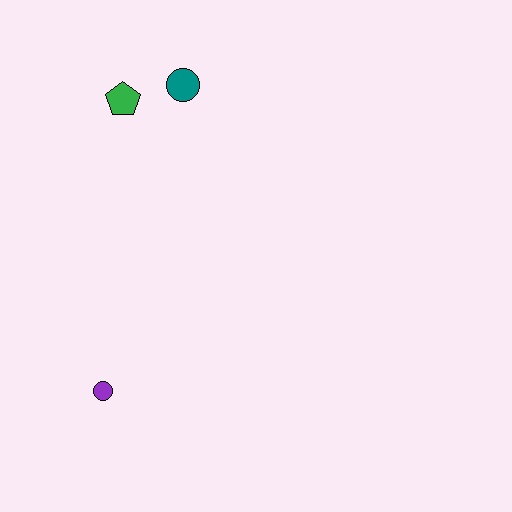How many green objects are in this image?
There is 1 green object.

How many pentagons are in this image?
There is 1 pentagon.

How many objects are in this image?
There are 3 objects.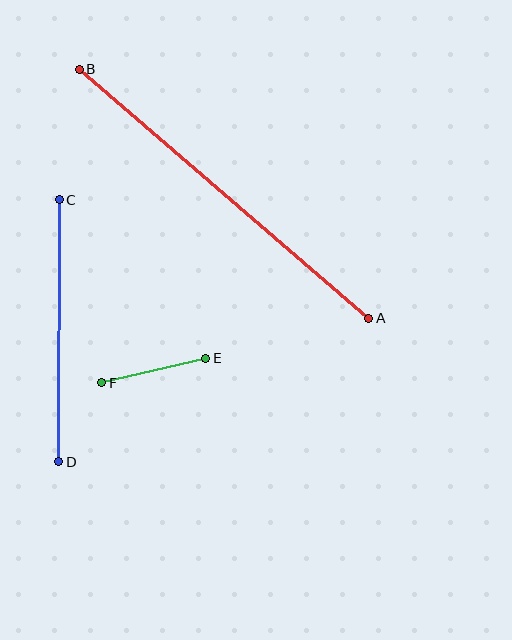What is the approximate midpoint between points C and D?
The midpoint is at approximately (59, 331) pixels.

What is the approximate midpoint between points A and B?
The midpoint is at approximately (224, 194) pixels.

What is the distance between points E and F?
The distance is approximately 107 pixels.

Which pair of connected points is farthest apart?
Points A and B are farthest apart.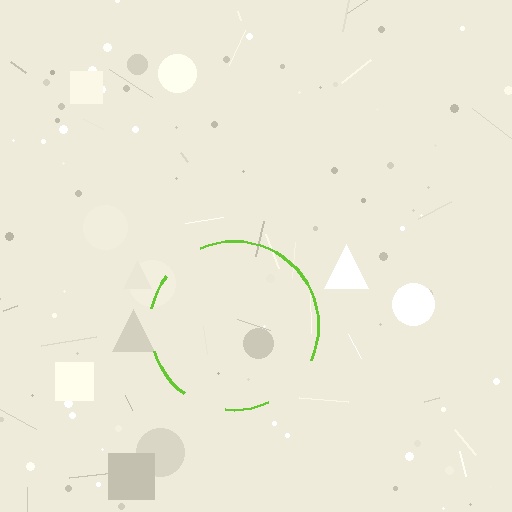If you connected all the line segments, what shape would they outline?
They would outline a circle.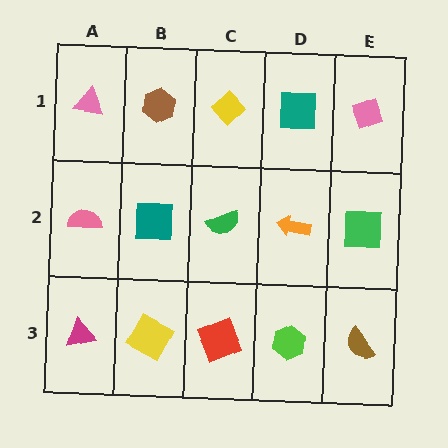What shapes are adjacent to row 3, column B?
A teal square (row 2, column B), a magenta triangle (row 3, column A), a red square (row 3, column C).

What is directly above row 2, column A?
A pink triangle.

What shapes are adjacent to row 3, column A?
A pink semicircle (row 2, column A), a yellow square (row 3, column B).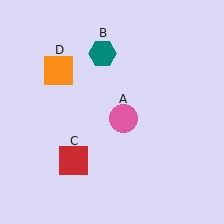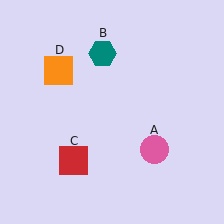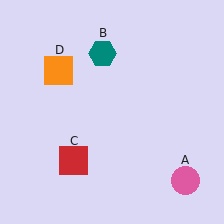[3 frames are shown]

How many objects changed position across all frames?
1 object changed position: pink circle (object A).